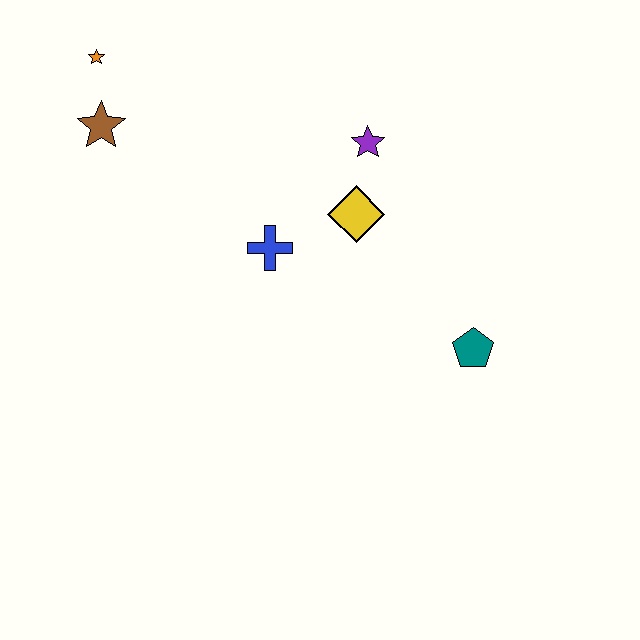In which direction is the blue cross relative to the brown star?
The blue cross is to the right of the brown star.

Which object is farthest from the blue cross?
The orange star is farthest from the blue cross.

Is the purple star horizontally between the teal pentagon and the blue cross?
Yes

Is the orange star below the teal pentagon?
No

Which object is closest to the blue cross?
The yellow diamond is closest to the blue cross.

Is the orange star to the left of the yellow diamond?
Yes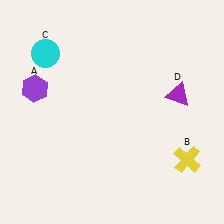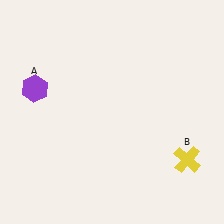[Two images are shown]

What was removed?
The purple triangle (D), the cyan circle (C) were removed in Image 2.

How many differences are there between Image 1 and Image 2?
There are 2 differences between the two images.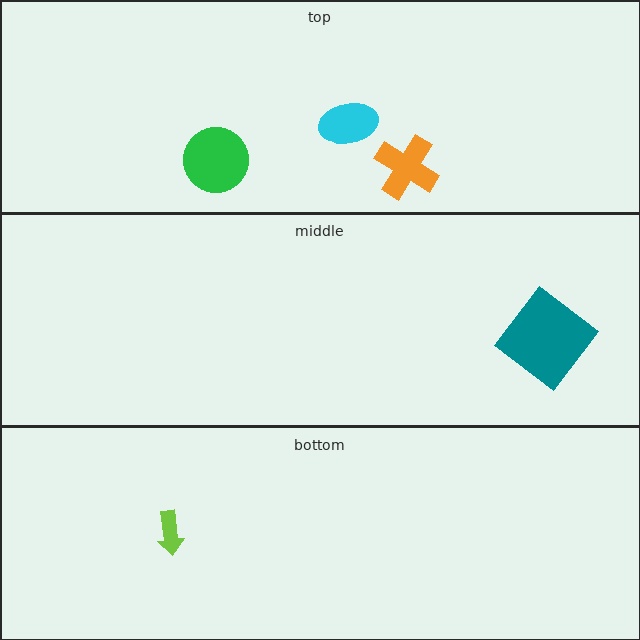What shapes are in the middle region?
The teal diamond.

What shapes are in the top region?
The green circle, the cyan ellipse, the orange cross.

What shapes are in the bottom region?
The lime arrow.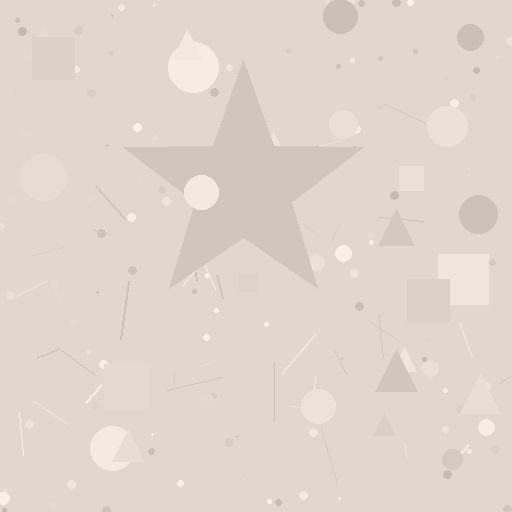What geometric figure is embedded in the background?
A star is embedded in the background.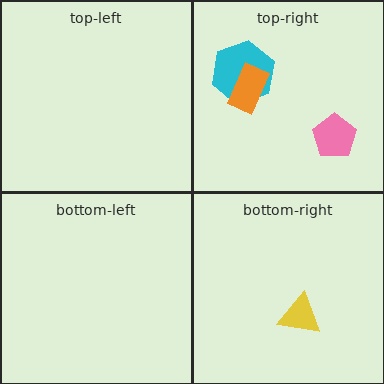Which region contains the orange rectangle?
The top-right region.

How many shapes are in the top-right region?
3.